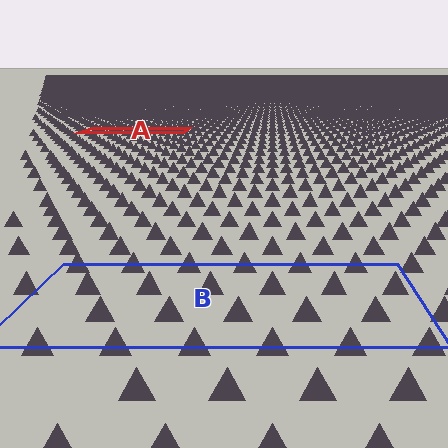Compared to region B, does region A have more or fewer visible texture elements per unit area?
Region A has more texture elements per unit area — they are packed more densely because it is farther away.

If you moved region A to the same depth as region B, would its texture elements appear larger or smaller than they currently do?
They would appear larger. At a closer depth, the same texture elements are projected at a bigger on-screen size.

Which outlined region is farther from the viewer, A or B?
Region A is farther from the viewer — the texture elements inside it appear smaller and more densely packed.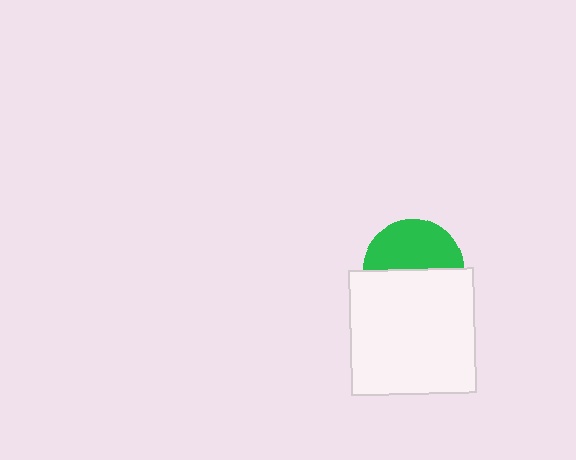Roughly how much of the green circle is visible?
About half of it is visible (roughly 49%).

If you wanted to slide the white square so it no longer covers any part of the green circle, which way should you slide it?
Slide it down — that is the most direct way to separate the two shapes.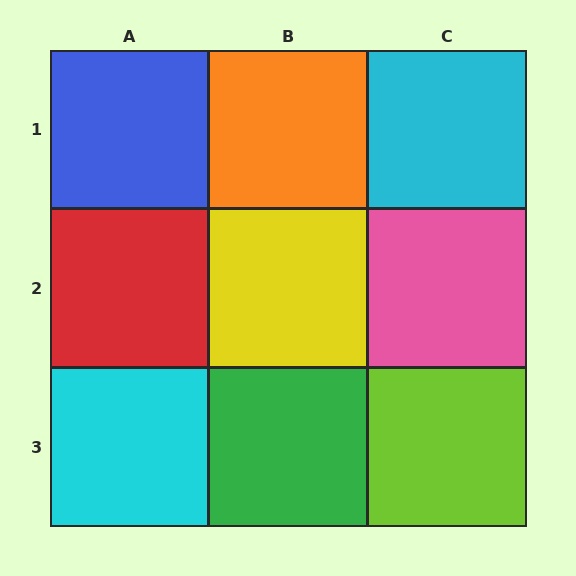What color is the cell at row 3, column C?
Lime.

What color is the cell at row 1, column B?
Orange.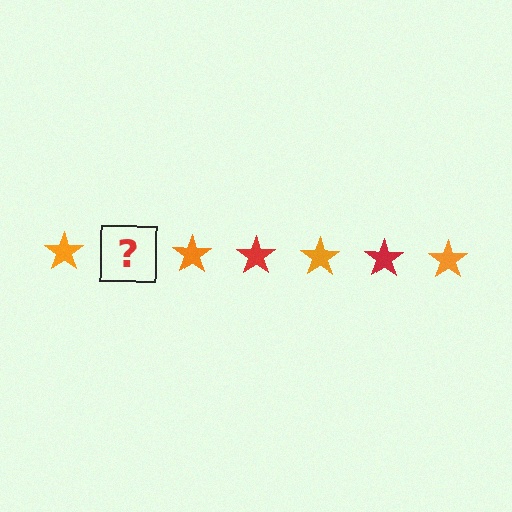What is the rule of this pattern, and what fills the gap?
The rule is that the pattern cycles through orange, red stars. The gap should be filled with a red star.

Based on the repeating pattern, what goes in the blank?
The blank should be a red star.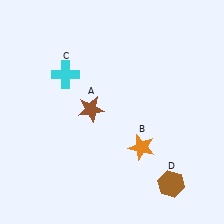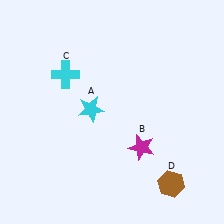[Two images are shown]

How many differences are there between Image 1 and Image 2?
There are 2 differences between the two images.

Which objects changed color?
A changed from brown to cyan. B changed from orange to magenta.